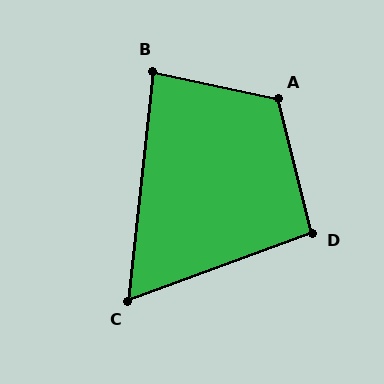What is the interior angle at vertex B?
Approximately 84 degrees (acute).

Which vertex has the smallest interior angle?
C, at approximately 64 degrees.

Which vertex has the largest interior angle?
A, at approximately 116 degrees.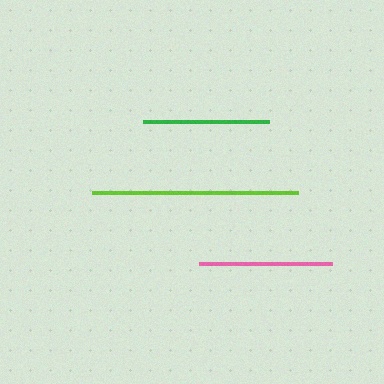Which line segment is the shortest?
The green line is the shortest at approximately 126 pixels.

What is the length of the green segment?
The green segment is approximately 126 pixels long.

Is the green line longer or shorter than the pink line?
The pink line is longer than the green line.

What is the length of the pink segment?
The pink segment is approximately 133 pixels long.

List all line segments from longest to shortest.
From longest to shortest: lime, pink, green.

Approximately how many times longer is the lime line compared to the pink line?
The lime line is approximately 1.6 times the length of the pink line.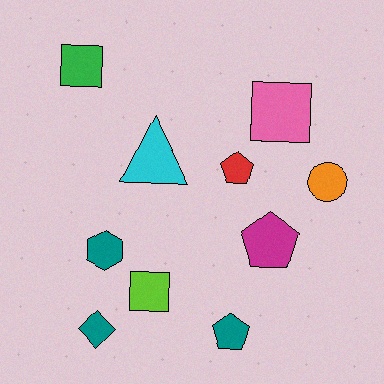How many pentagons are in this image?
There are 3 pentagons.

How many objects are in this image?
There are 10 objects.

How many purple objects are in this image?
There are no purple objects.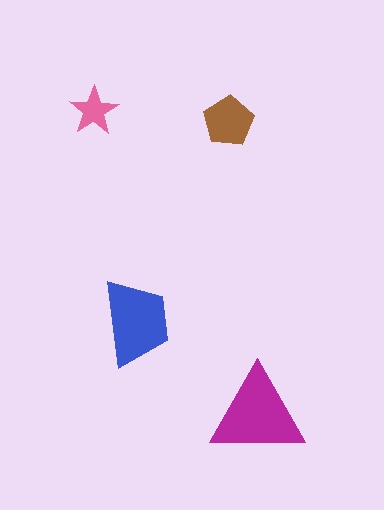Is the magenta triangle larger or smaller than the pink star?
Larger.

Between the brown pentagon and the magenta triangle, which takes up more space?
The magenta triangle.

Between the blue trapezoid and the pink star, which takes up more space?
The blue trapezoid.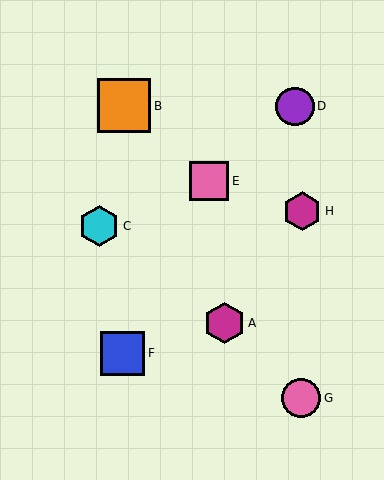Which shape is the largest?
The orange square (labeled B) is the largest.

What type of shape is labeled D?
Shape D is a purple circle.